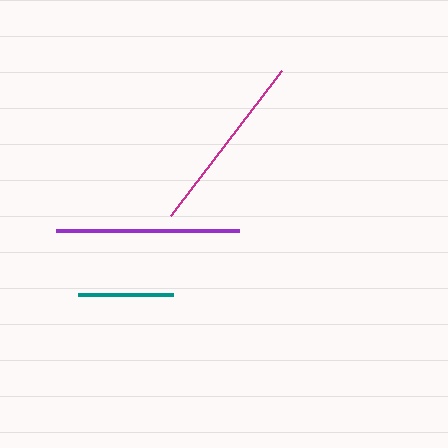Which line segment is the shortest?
The teal line is the shortest at approximately 95 pixels.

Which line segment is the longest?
The magenta line is the longest at approximately 183 pixels.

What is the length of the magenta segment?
The magenta segment is approximately 183 pixels long.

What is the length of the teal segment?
The teal segment is approximately 95 pixels long.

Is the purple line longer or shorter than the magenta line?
The magenta line is longer than the purple line.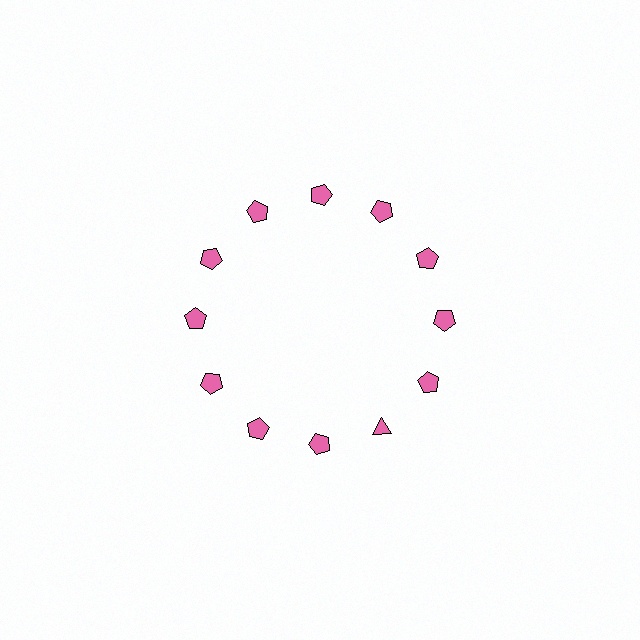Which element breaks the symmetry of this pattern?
The pink triangle at roughly the 5 o'clock position breaks the symmetry. All other shapes are pink pentagons.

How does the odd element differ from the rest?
It has a different shape: triangle instead of pentagon.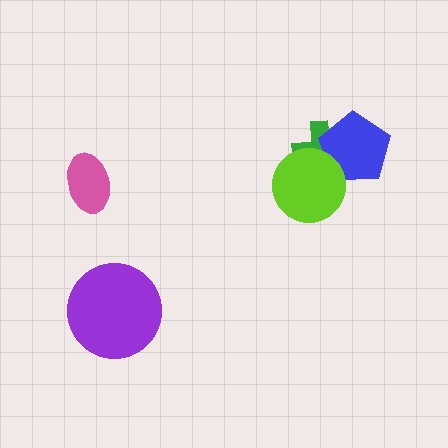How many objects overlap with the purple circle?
0 objects overlap with the purple circle.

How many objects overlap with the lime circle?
2 objects overlap with the lime circle.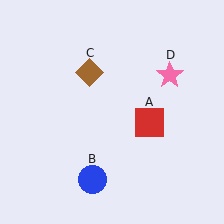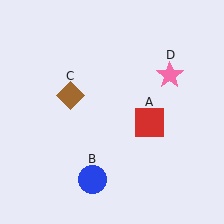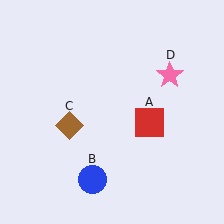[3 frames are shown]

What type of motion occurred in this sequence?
The brown diamond (object C) rotated counterclockwise around the center of the scene.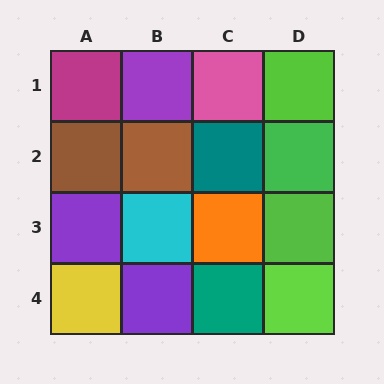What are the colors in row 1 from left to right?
Magenta, purple, pink, lime.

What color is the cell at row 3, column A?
Purple.